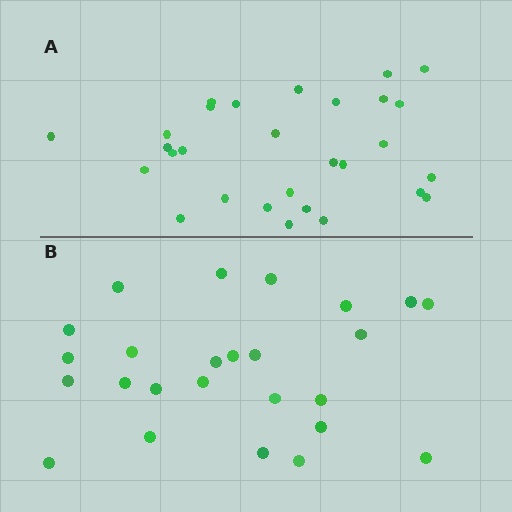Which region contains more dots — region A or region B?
Region A (the top region) has more dots.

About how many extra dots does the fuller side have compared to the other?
Region A has about 4 more dots than region B.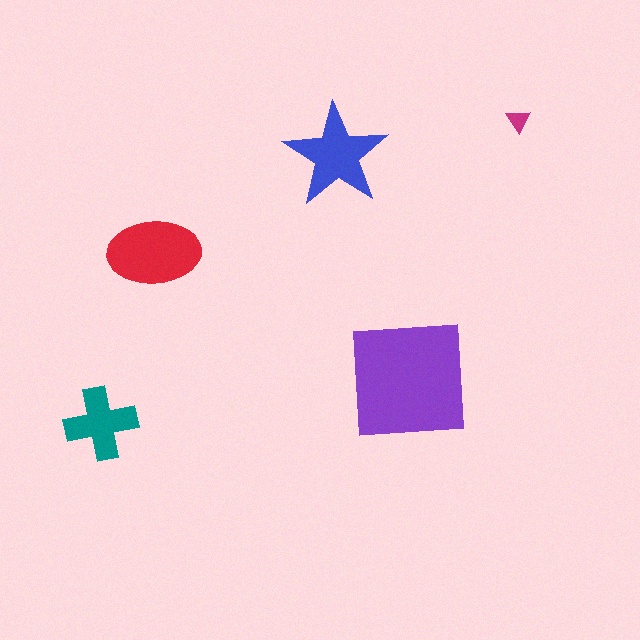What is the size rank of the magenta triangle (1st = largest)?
5th.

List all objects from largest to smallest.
The purple square, the red ellipse, the blue star, the teal cross, the magenta triangle.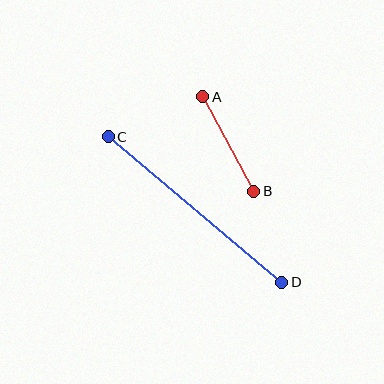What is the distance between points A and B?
The distance is approximately 107 pixels.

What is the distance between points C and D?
The distance is approximately 227 pixels.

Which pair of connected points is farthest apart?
Points C and D are farthest apart.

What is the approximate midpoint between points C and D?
The midpoint is at approximately (195, 210) pixels.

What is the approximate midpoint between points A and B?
The midpoint is at approximately (228, 144) pixels.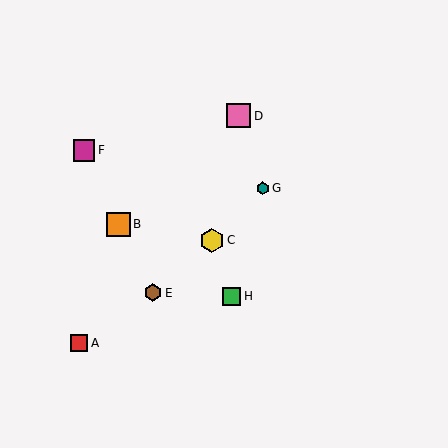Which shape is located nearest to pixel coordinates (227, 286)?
The green square (labeled H) at (232, 296) is nearest to that location.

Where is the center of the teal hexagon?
The center of the teal hexagon is at (263, 188).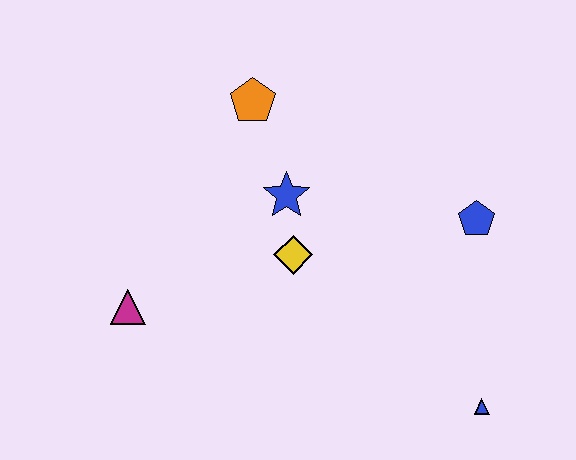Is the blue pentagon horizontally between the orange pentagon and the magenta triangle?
No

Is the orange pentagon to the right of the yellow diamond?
No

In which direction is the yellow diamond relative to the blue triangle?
The yellow diamond is to the left of the blue triangle.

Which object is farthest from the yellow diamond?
The blue triangle is farthest from the yellow diamond.